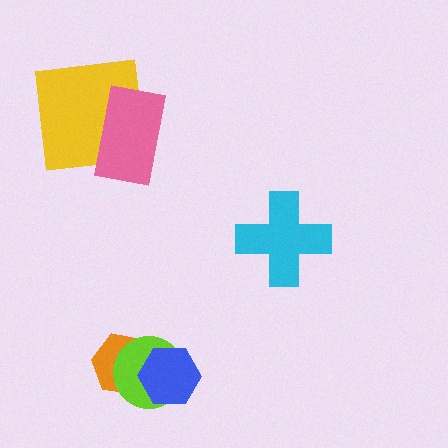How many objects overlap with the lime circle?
2 objects overlap with the lime circle.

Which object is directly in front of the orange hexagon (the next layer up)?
The lime circle is directly in front of the orange hexagon.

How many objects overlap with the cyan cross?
0 objects overlap with the cyan cross.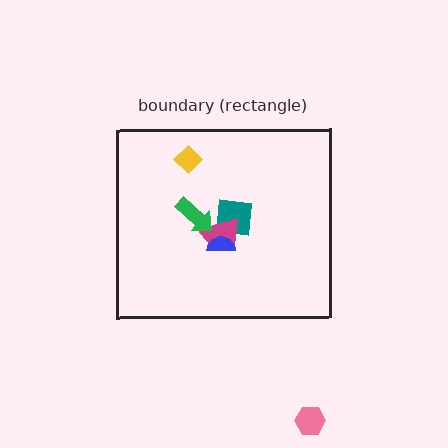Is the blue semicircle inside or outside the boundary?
Inside.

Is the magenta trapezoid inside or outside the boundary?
Inside.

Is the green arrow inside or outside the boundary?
Inside.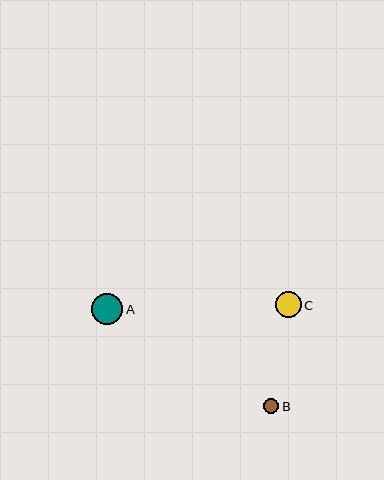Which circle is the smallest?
Circle B is the smallest with a size of approximately 16 pixels.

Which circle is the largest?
Circle A is the largest with a size of approximately 32 pixels.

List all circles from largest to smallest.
From largest to smallest: A, C, B.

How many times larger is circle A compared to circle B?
Circle A is approximately 2.0 times the size of circle B.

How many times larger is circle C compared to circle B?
Circle C is approximately 1.7 times the size of circle B.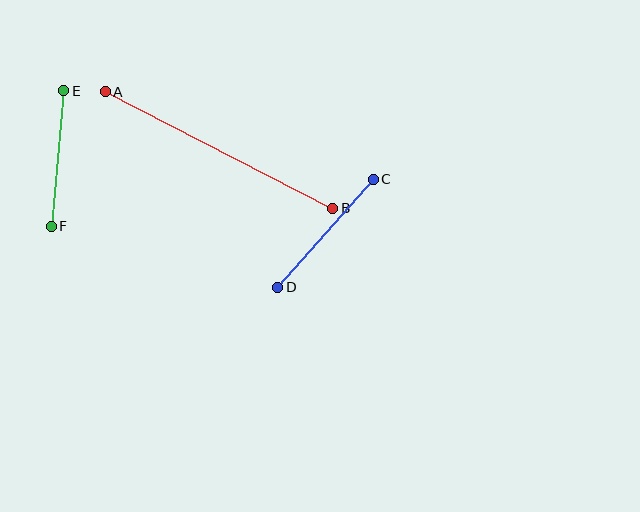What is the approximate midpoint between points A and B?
The midpoint is at approximately (219, 150) pixels.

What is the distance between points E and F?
The distance is approximately 136 pixels.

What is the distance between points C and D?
The distance is approximately 144 pixels.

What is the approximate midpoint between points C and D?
The midpoint is at approximately (325, 233) pixels.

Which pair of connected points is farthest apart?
Points A and B are farthest apart.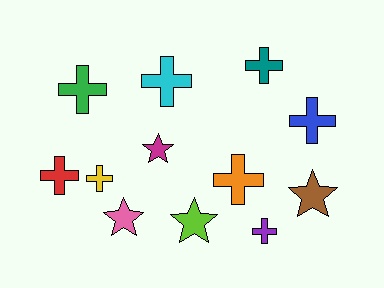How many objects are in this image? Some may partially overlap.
There are 12 objects.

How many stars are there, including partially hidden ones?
There are 4 stars.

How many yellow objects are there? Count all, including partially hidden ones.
There is 1 yellow object.